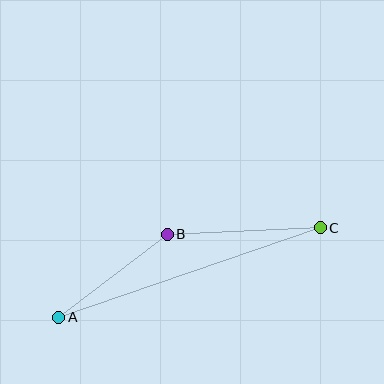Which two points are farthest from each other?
Points A and C are farthest from each other.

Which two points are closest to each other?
Points A and B are closest to each other.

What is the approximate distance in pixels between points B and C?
The distance between B and C is approximately 153 pixels.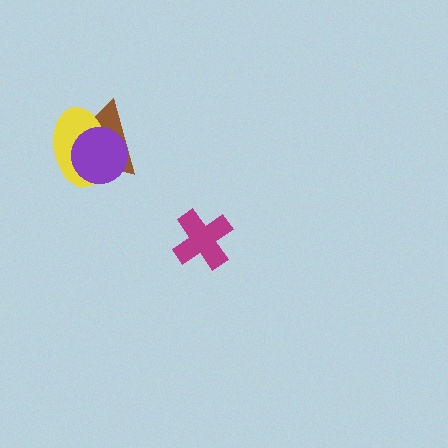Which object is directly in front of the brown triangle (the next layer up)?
The yellow ellipse is directly in front of the brown triangle.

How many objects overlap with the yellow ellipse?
2 objects overlap with the yellow ellipse.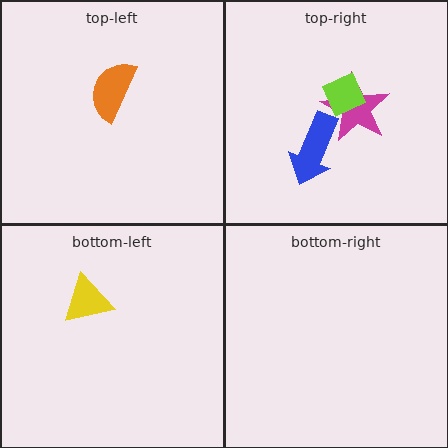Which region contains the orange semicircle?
The top-left region.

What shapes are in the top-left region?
The orange semicircle.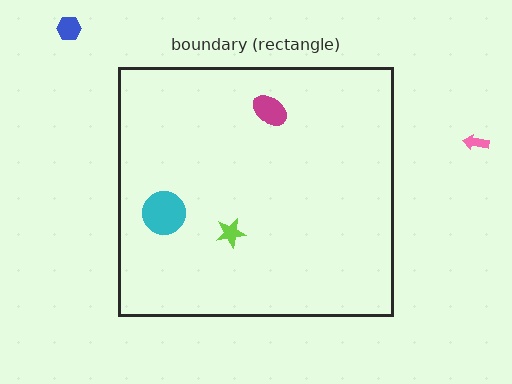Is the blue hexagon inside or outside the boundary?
Outside.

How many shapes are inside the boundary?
3 inside, 2 outside.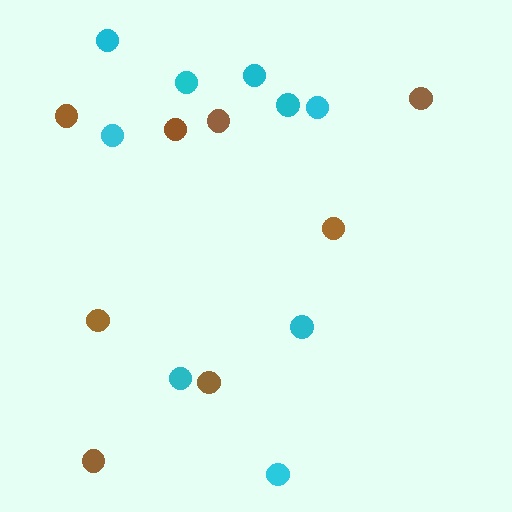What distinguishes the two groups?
There are 2 groups: one group of cyan circles (9) and one group of brown circles (8).